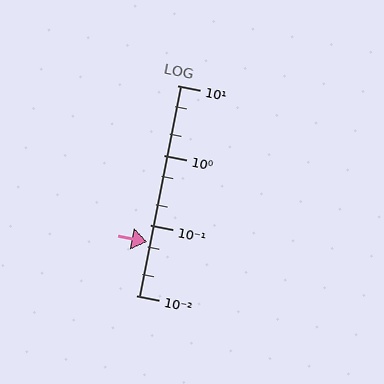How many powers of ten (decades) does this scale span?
The scale spans 3 decades, from 0.01 to 10.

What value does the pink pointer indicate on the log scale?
The pointer indicates approximately 0.058.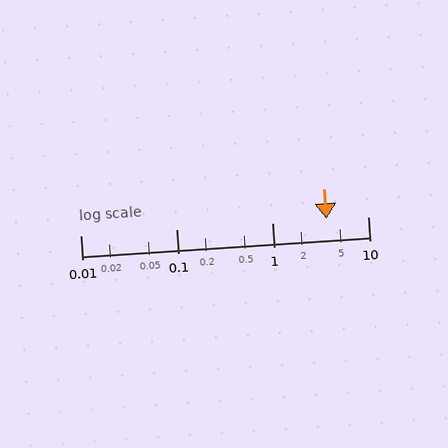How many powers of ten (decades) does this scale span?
The scale spans 3 decades, from 0.01 to 10.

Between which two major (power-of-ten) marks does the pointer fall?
The pointer is between 1 and 10.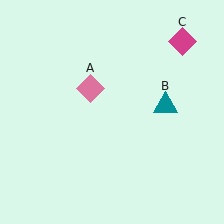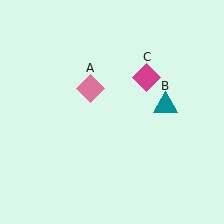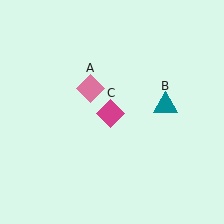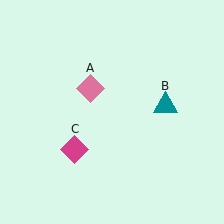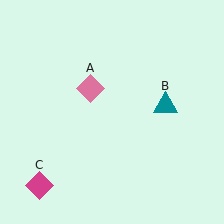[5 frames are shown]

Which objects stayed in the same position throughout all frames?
Pink diamond (object A) and teal triangle (object B) remained stationary.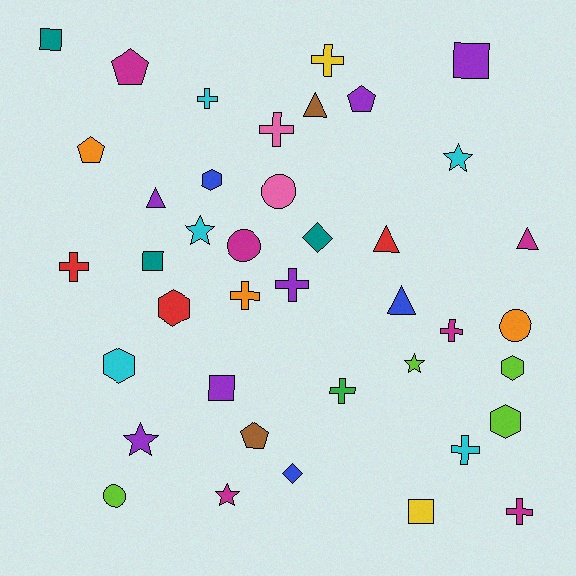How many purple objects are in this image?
There are 6 purple objects.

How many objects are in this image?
There are 40 objects.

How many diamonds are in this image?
There are 2 diamonds.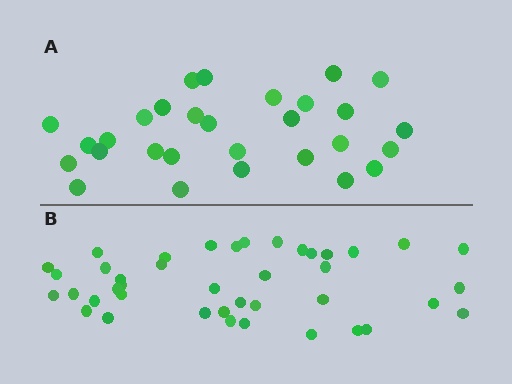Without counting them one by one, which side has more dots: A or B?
Region B (the bottom region) has more dots.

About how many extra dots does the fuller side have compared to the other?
Region B has roughly 12 or so more dots than region A.